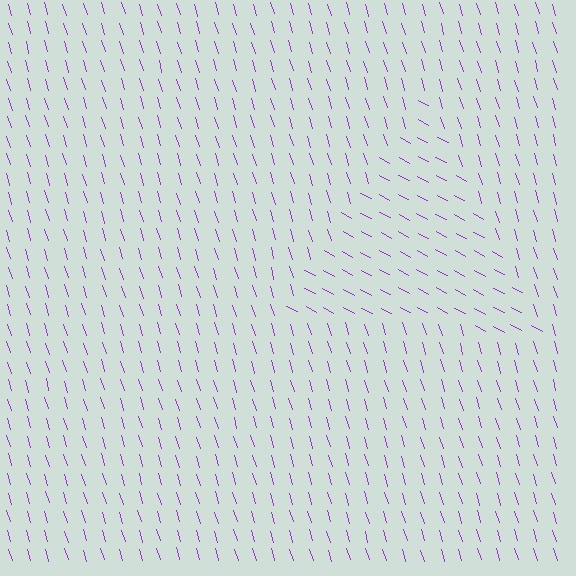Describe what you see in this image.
The image is filled with small purple line segments. A triangle region in the image has lines oriented differently from the surrounding lines, creating a visible texture boundary.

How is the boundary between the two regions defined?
The boundary is defined purely by a change in line orientation (approximately 45 degrees difference). All lines are the same color and thickness.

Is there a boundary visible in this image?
Yes, there is a texture boundary formed by a change in line orientation.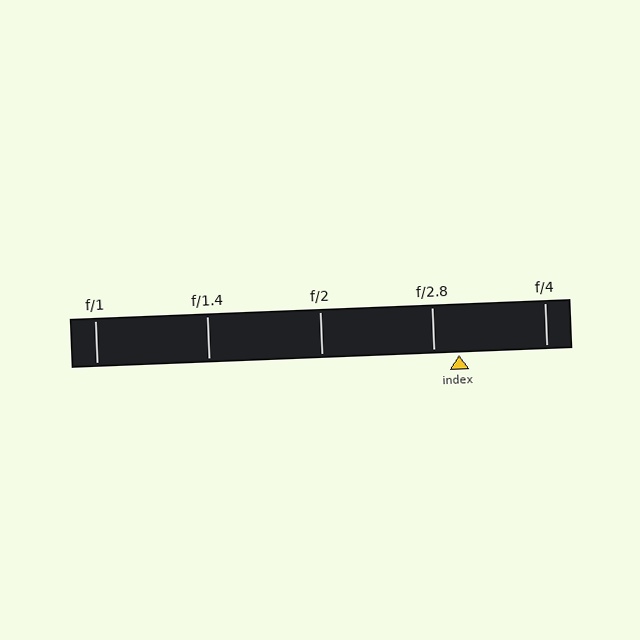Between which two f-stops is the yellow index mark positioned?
The index mark is between f/2.8 and f/4.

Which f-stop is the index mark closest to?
The index mark is closest to f/2.8.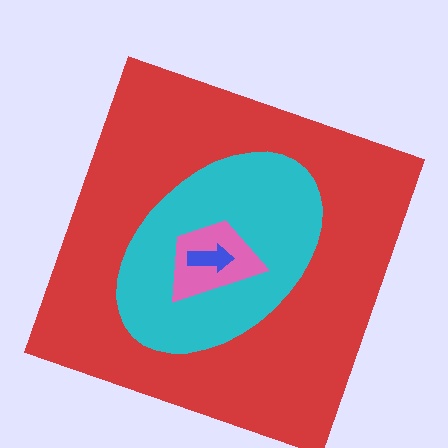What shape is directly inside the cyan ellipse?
The pink trapezoid.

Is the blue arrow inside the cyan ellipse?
Yes.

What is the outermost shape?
The red square.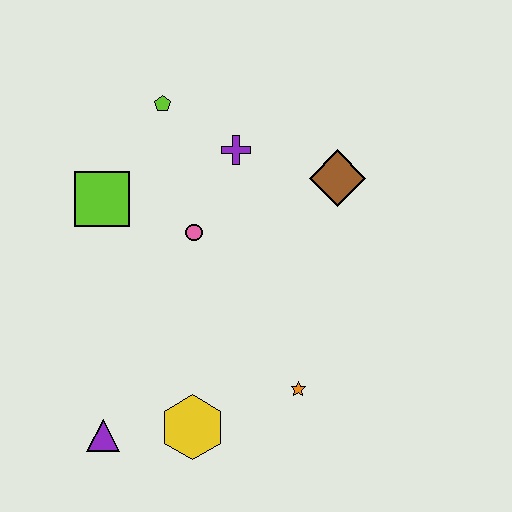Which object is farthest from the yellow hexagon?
The lime pentagon is farthest from the yellow hexagon.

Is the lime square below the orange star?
No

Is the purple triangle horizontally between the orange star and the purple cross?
No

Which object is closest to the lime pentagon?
The purple cross is closest to the lime pentagon.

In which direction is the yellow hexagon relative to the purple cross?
The yellow hexagon is below the purple cross.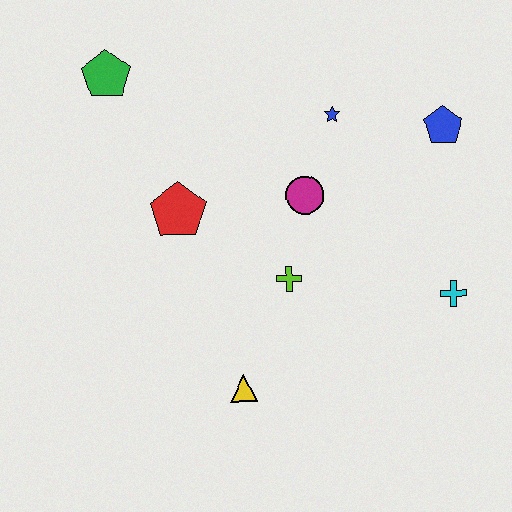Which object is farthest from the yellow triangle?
The green pentagon is farthest from the yellow triangle.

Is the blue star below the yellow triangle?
No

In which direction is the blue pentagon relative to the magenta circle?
The blue pentagon is to the right of the magenta circle.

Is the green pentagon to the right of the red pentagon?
No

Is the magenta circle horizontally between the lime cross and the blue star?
Yes